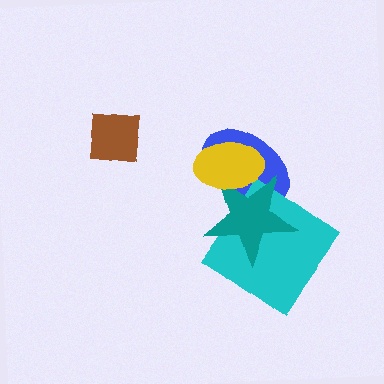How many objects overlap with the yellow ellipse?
2 objects overlap with the yellow ellipse.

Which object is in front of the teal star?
The yellow ellipse is in front of the teal star.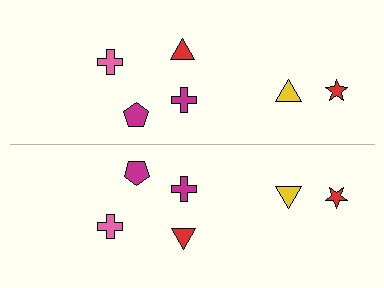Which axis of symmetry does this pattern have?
The pattern has a horizontal axis of symmetry running through the center of the image.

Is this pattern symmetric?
Yes, this pattern has bilateral (reflection) symmetry.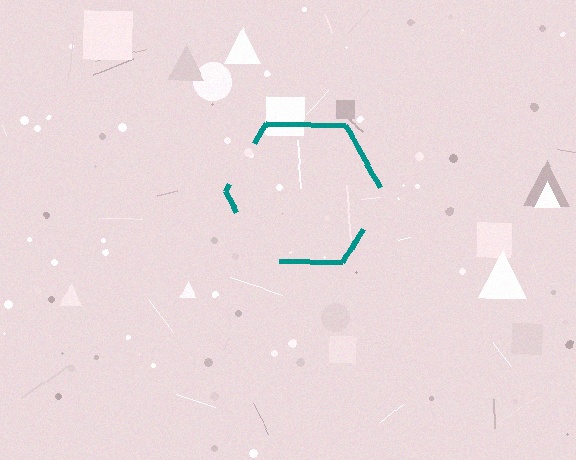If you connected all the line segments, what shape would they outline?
They would outline a hexagon.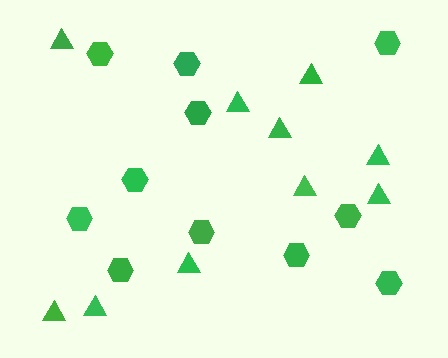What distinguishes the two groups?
There are 2 groups: one group of triangles (10) and one group of hexagons (11).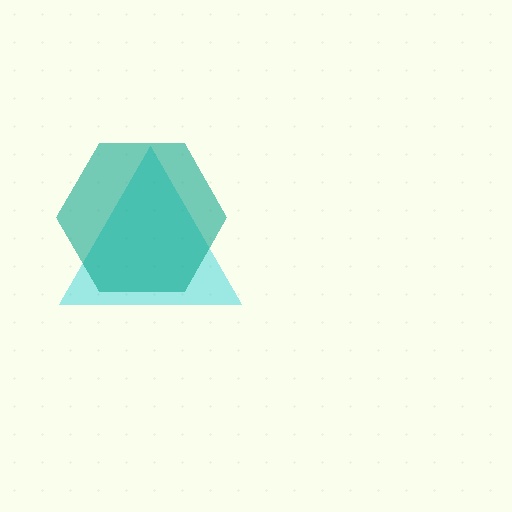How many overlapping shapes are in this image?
There are 2 overlapping shapes in the image.